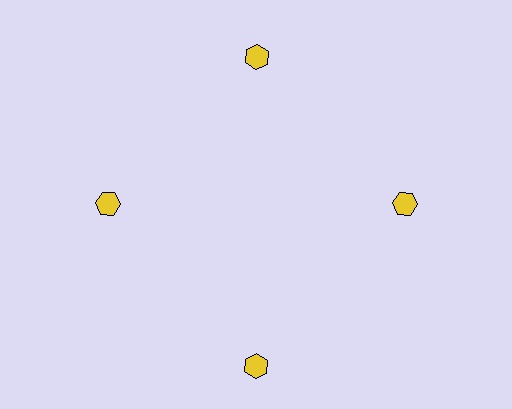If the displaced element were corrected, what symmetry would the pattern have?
It would have 4-fold rotational symmetry — the pattern would map onto itself every 90 degrees.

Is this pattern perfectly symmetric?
No. The 4 yellow hexagons are arranged in a ring, but one element near the 6 o'clock position is pushed outward from the center, breaking the 4-fold rotational symmetry.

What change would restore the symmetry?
The symmetry would be restored by moving it inward, back onto the ring so that all 4 hexagons sit at equal angles and equal distance from the center.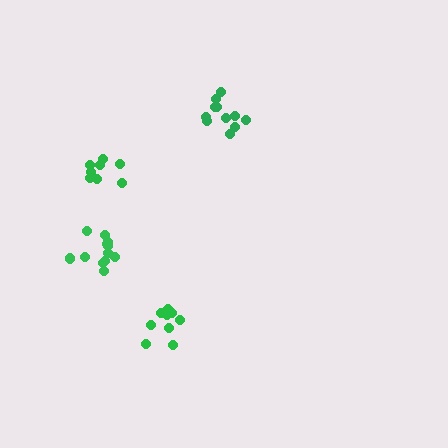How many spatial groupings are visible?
There are 4 spatial groupings.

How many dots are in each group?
Group 1: 11 dots, Group 2: 9 dots, Group 3: 8 dots, Group 4: 12 dots (40 total).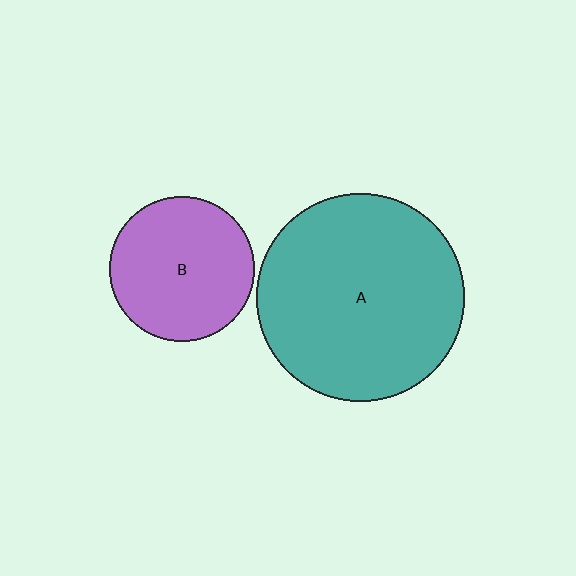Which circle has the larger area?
Circle A (teal).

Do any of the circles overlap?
No, none of the circles overlap.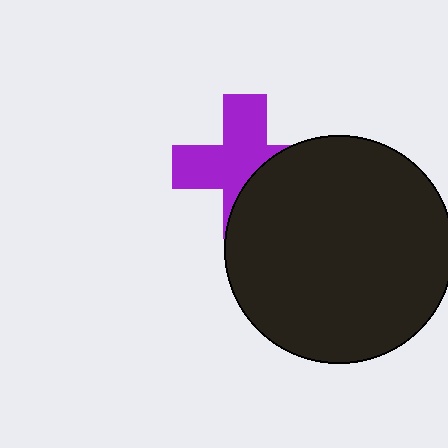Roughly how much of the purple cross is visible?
About half of it is visible (roughly 60%).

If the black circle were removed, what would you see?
You would see the complete purple cross.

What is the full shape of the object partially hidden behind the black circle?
The partially hidden object is a purple cross.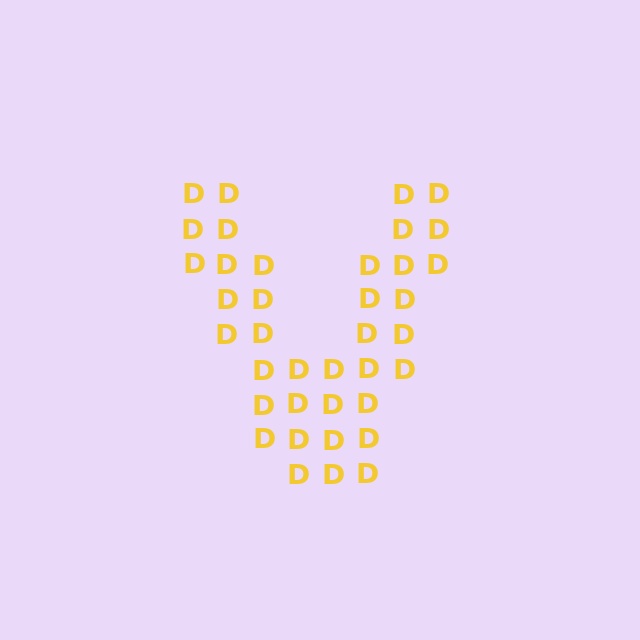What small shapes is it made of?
It is made of small letter D's.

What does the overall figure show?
The overall figure shows the letter V.